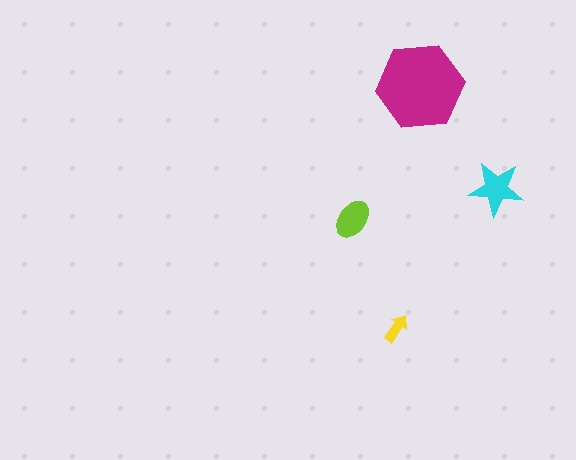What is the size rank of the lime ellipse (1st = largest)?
3rd.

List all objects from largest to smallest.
The magenta hexagon, the cyan star, the lime ellipse, the yellow arrow.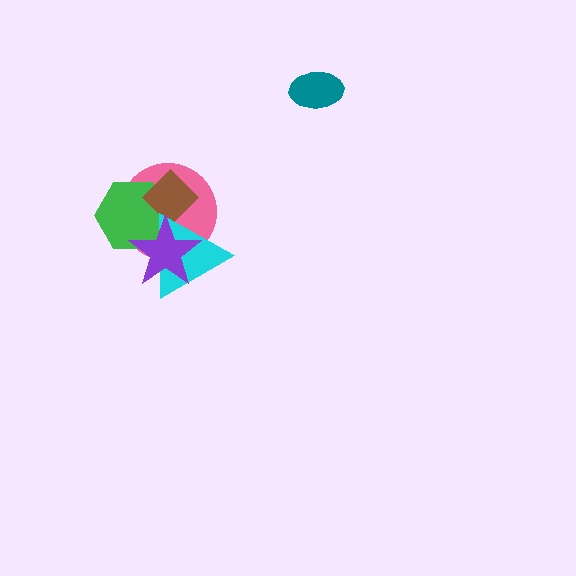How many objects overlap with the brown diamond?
4 objects overlap with the brown diamond.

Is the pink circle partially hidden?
Yes, it is partially covered by another shape.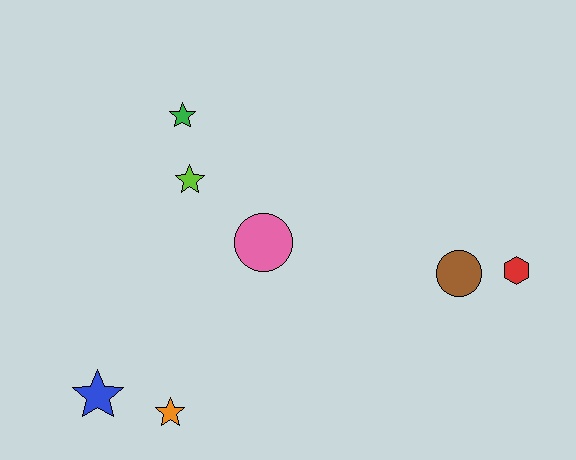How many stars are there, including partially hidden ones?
There are 4 stars.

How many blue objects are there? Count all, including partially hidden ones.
There is 1 blue object.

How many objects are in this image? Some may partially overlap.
There are 7 objects.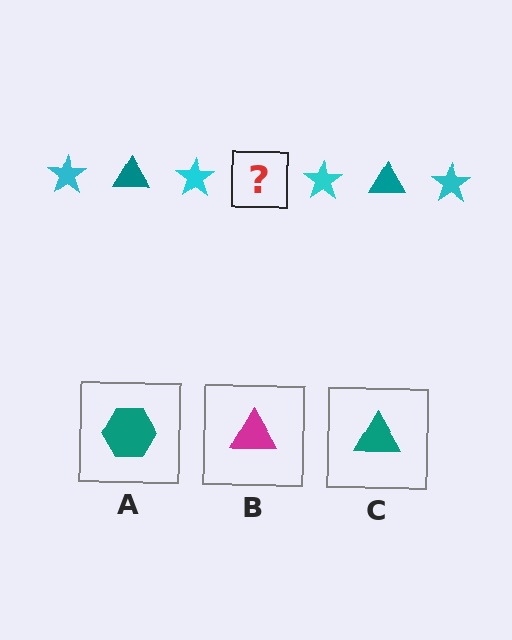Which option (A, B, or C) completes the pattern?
C.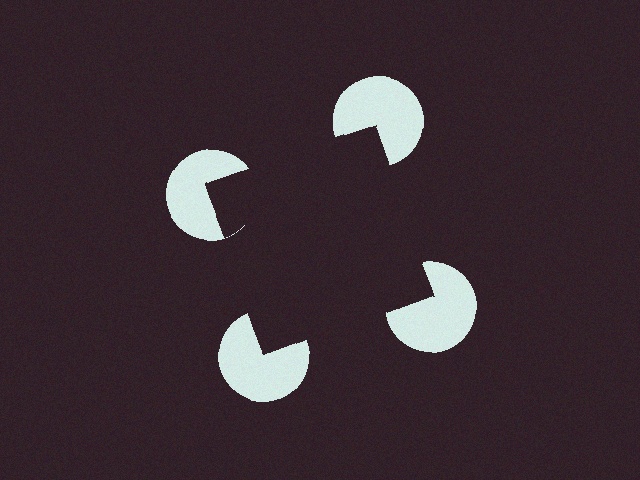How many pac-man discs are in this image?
There are 4 — one at each vertex of the illusory square.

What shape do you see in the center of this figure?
An illusory square — its edges are inferred from the aligned wedge cuts in the pac-man discs, not physically drawn.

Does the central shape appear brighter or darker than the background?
It typically appears slightly darker than the background, even though no actual brightness change is drawn.